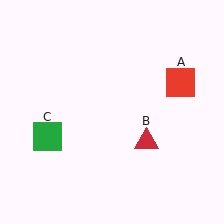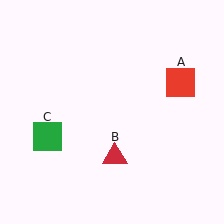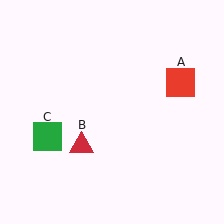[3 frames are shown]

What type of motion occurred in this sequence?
The red triangle (object B) rotated clockwise around the center of the scene.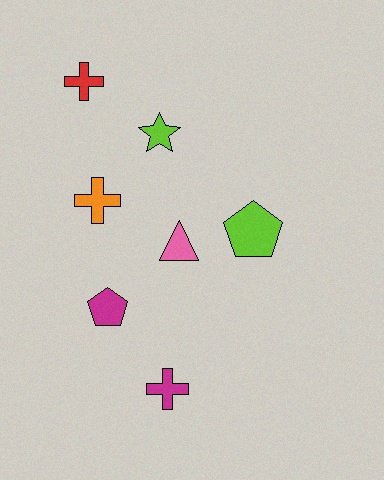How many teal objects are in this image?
There are no teal objects.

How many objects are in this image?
There are 7 objects.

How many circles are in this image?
There are no circles.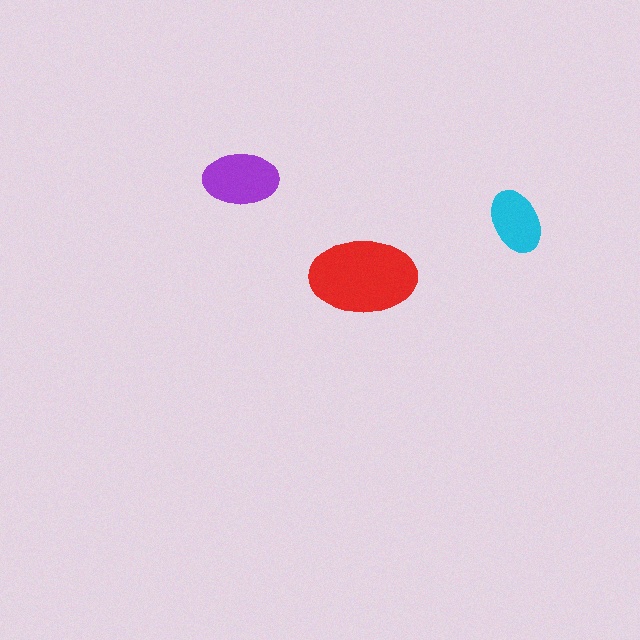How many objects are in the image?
There are 3 objects in the image.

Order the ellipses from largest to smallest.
the red one, the purple one, the cyan one.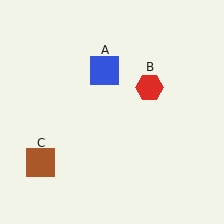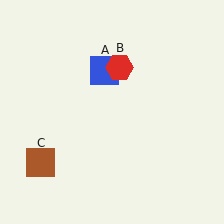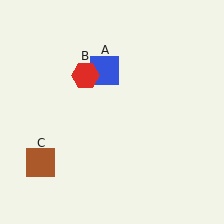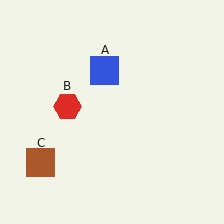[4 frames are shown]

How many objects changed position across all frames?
1 object changed position: red hexagon (object B).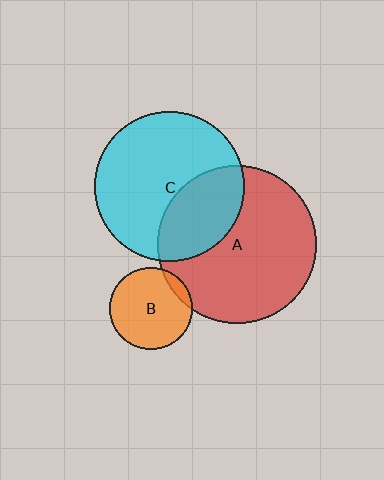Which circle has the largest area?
Circle A (red).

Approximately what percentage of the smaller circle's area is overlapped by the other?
Approximately 10%.